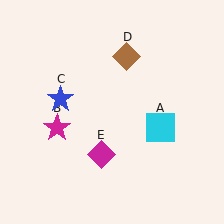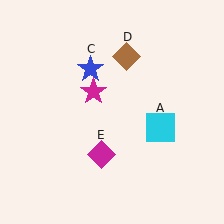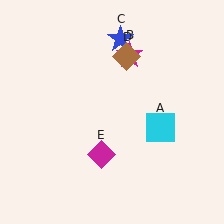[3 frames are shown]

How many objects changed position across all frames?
2 objects changed position: magenta star (object B), blue star (object C).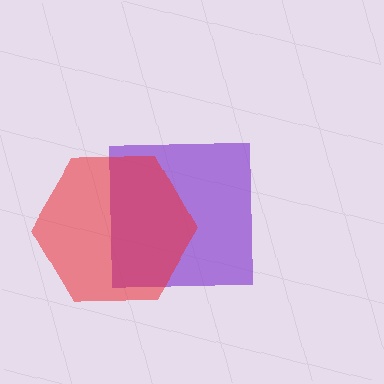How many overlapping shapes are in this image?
There are 2 overlapping shapes in the image.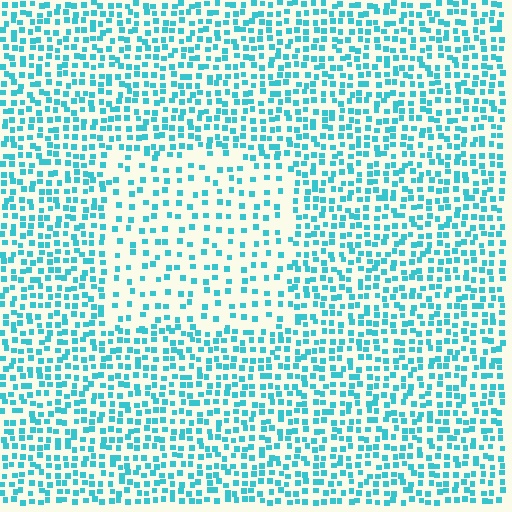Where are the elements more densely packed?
The elements are more densely packed outside the rectangle boundary.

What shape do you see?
I see a rectangle.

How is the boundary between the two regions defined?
The boundary is defined by a change in element density (approximately 2.0x ratio). All elements are the same color, size, and shape.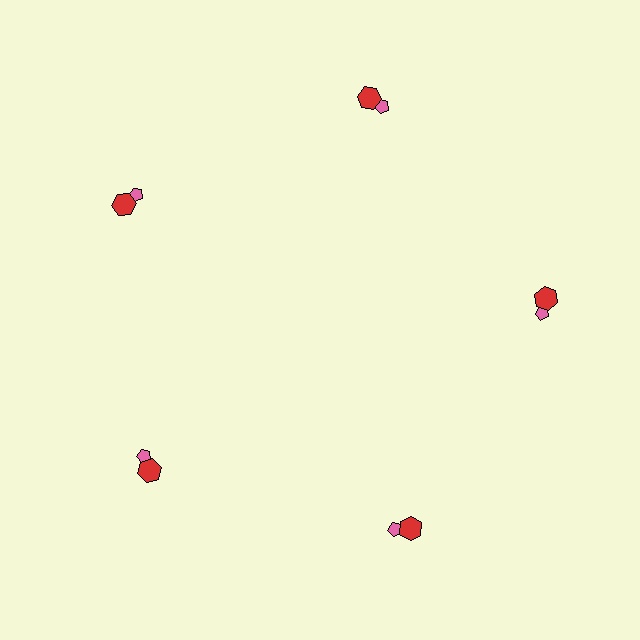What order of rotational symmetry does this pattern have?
This pattern has 5-fold rotational symmetry.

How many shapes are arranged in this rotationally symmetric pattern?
There are 10 shapes, arranged in 5 groups of 2.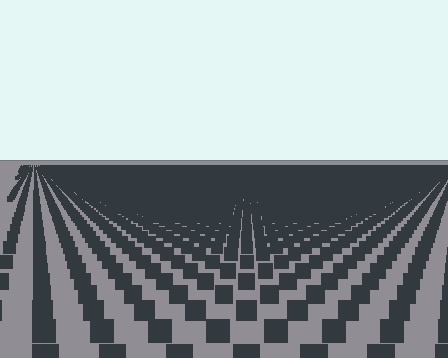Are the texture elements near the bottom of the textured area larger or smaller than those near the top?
Larger. Near the bottom, elements are closer to the viewer and appear at a bigger on-screen size.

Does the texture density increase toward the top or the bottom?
Density increases toward the top.